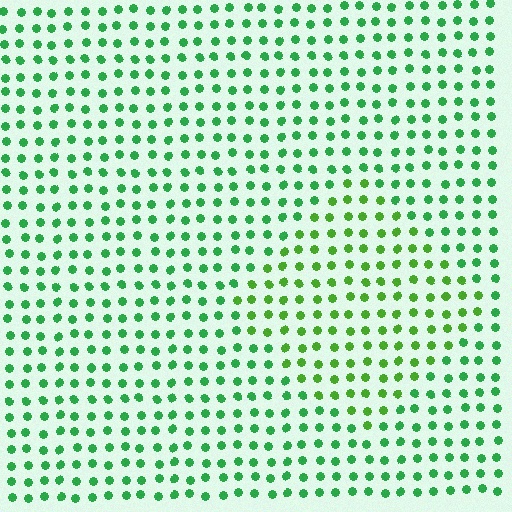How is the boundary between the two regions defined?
The boundary is defined purely by a slight shift in hue (about 28 degrees). Spacing, size, and orientation are identical on both sides.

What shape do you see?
I see a diamond.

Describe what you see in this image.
The image is filled with small green elements in a uniform arrangement. A diamond-shaped region is visible where the elements are tinted to a slightly different hue, forming a subtle color boundary.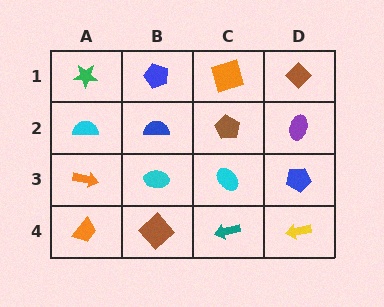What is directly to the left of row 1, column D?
An orange square.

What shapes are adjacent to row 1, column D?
A purple ellipse (row 2, column D), an orange square (row 1, column C).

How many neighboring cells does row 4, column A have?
2.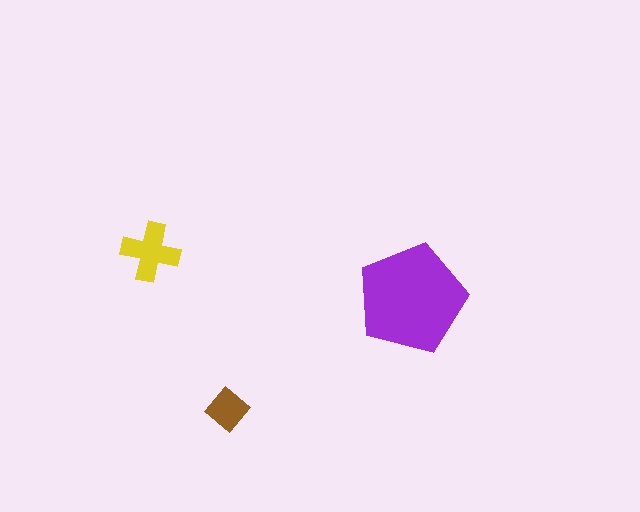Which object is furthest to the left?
The yellow cross is leftmost.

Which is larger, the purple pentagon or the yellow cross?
The purple pentagon.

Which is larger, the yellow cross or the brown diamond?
The yellow cross.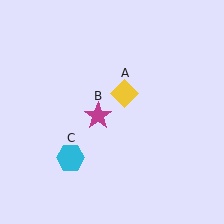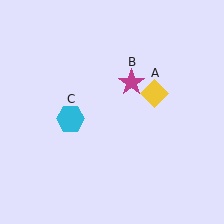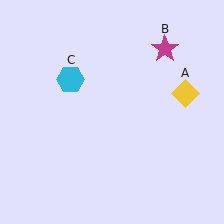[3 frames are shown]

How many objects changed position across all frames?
3 objects changed position: yellow diamond (object A), magenta star (object B), cyan hexagon (object C).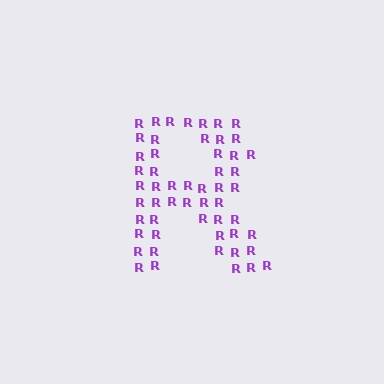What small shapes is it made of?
It is made of small letter R's.